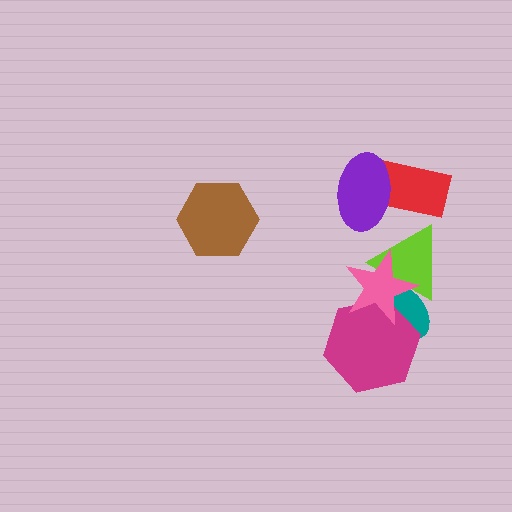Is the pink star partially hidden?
No, no other shape covers it.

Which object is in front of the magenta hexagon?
The pink star is in front of the magenta hexagon.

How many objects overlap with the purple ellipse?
1 object overlaps with the purple ellipse.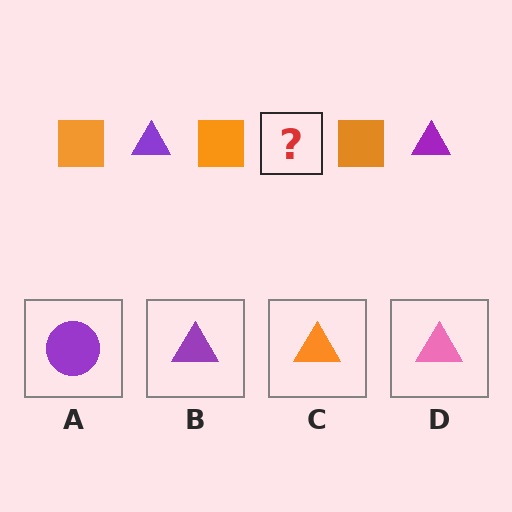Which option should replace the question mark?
Option B.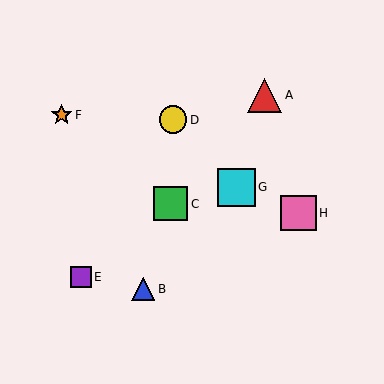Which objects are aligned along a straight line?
Objects F, G, H are aligned along a straight line.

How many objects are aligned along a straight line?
3 objects (F, G, H) are aligned along a straight line.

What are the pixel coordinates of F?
Object F is at (62, 115).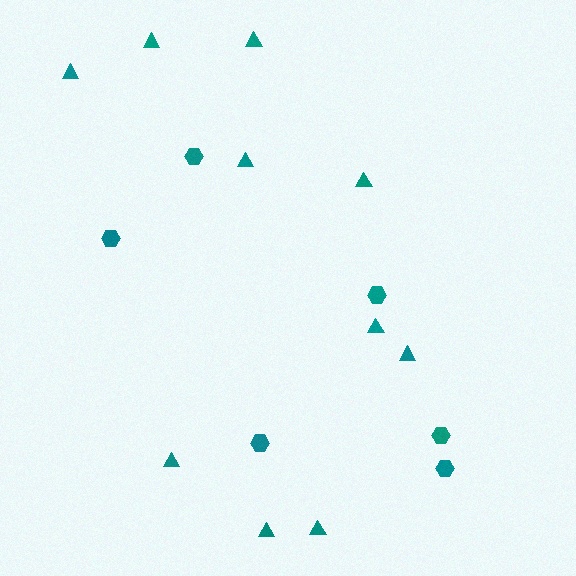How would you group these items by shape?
There are 2 groups: one group of triangles (10) and one group of hexagons (6).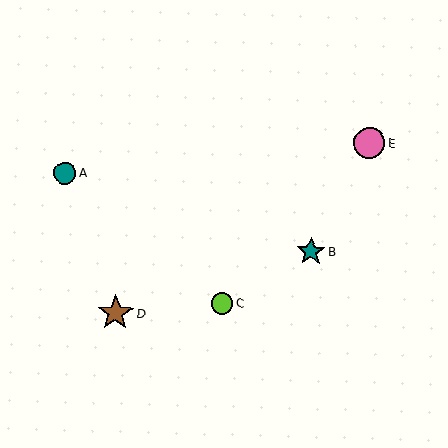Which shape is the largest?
The brown star (labeled D) is the largest.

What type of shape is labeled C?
Shape C is a lime circle.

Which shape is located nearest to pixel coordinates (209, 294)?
The lime circle (labeled C) at (222, 303) is nearest to that location.